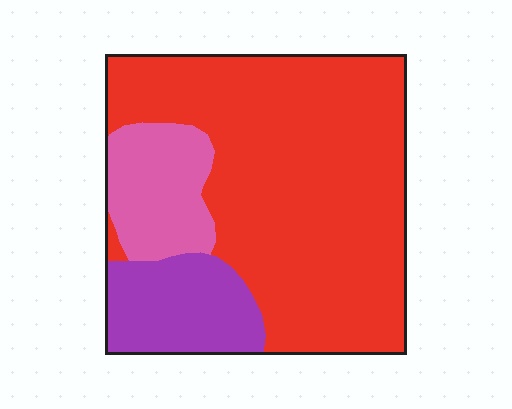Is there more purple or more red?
Red.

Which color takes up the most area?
Red, at roughly 70%.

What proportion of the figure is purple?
Purple takes up less than a quarter of the figure.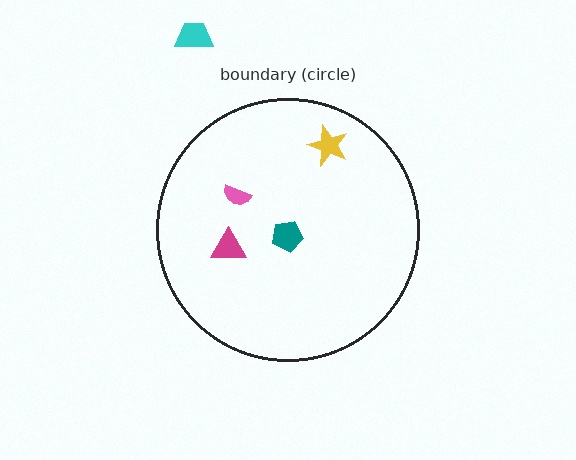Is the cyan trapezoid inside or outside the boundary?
Outside.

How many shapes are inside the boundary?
4 inside, 1 outside.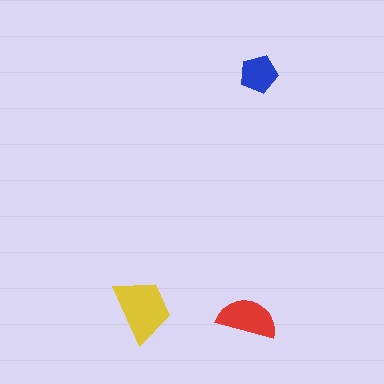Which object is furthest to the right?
The blue pentagon is rightmost.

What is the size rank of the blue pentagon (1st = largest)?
3rd.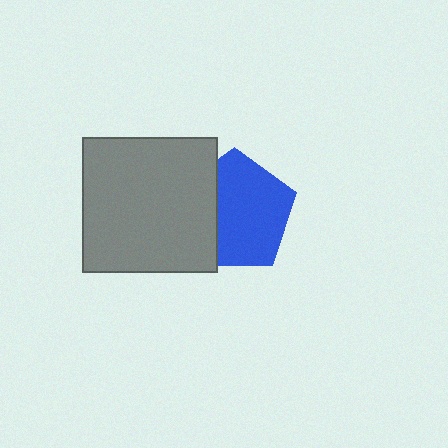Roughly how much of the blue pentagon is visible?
Most of it is visible (roughly 68%).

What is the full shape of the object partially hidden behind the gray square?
The partially hidden object is a blue pentagon.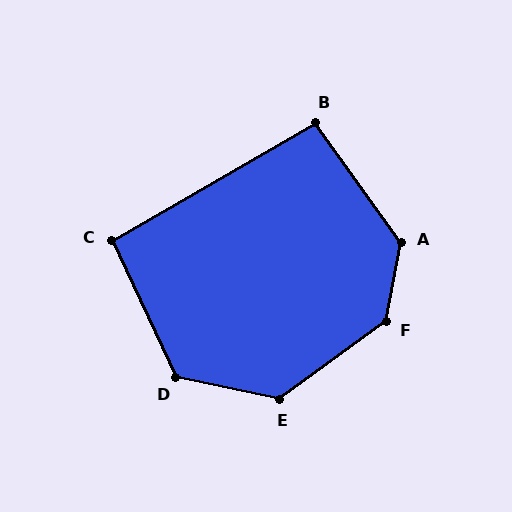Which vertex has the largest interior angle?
F, at approximately 137 degrees.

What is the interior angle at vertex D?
Approximately 127 degrees (obtuse).